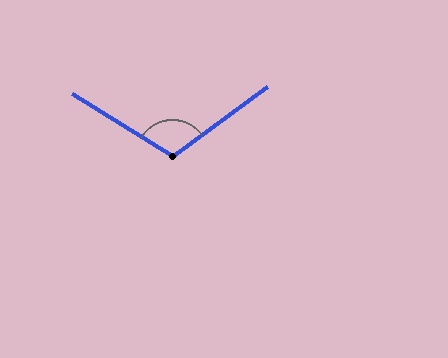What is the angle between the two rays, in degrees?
Approximately 112 degrees.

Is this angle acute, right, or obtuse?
It is obtuse.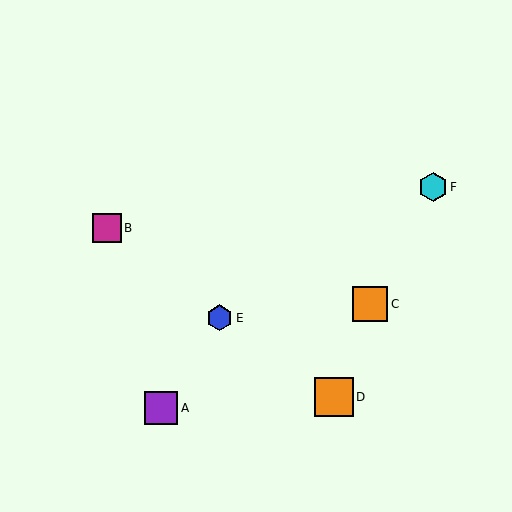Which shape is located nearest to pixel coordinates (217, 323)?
The blue hexagon (labeled E) at (220, 318) is nearest to that location.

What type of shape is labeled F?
Shape F is a cyan hexagon.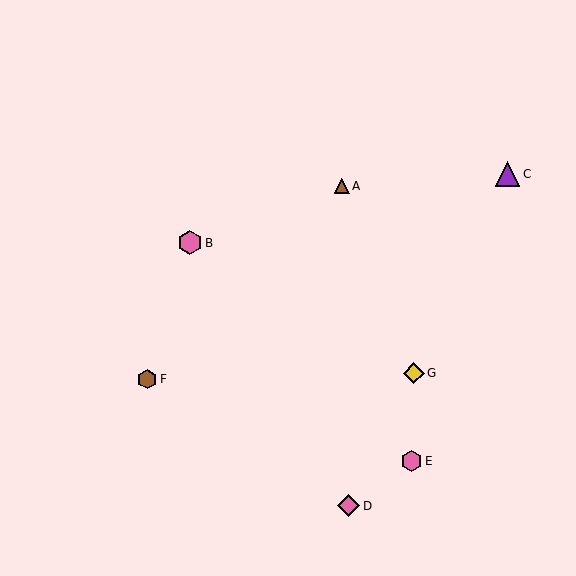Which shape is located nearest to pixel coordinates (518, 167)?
The purple triangle (labeled C) at (507, 174) is nearest to that location.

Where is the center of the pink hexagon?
The center of the pink hexagon is at (411, 461).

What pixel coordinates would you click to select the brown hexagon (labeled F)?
Click at (147, 379) to select the brown hexagon F.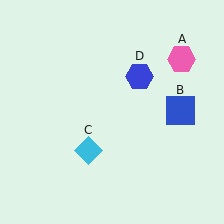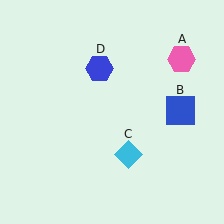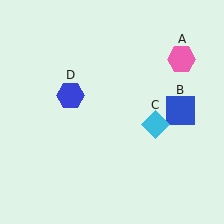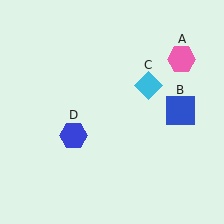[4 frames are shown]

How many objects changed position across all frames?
2 objects changed position: cyan diamond (object C), blue hexagon (object D).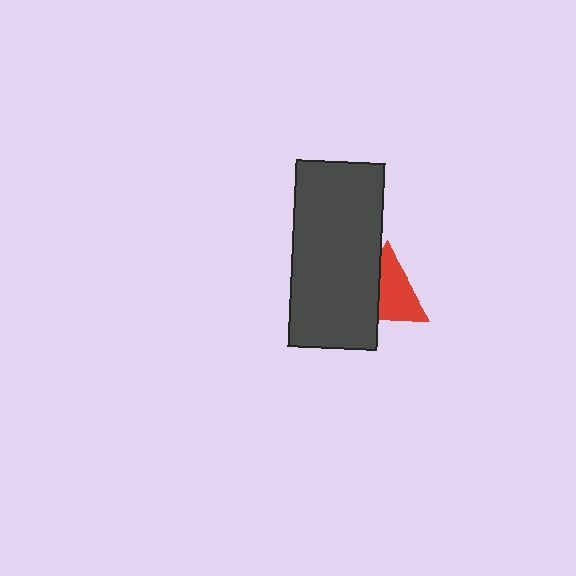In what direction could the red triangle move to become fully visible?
The red triangle could move right. That would shift it out from behind the dark gray rectangle entirely.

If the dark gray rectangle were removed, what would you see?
You would see the complete red triangle.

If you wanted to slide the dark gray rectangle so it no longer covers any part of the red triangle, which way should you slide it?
Slide it left — that is the most direct way to separate the two shapes.